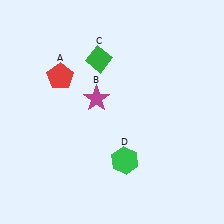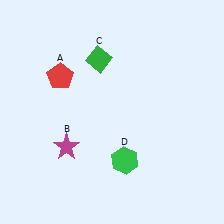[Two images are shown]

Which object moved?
The magenta star (B) moved down.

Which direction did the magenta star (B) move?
The magenta star (B) moved down.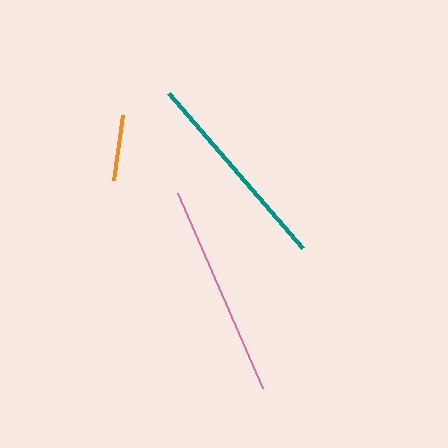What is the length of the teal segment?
The teal segment is approximately 205 pixels long.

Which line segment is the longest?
The pink line is the longest at approximately 212 pixels.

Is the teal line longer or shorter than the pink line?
The pink line is longer than the teal line.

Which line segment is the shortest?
The orange line is the shortest at approximately 65 pixels.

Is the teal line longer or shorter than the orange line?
The teal line is longer than the orange line.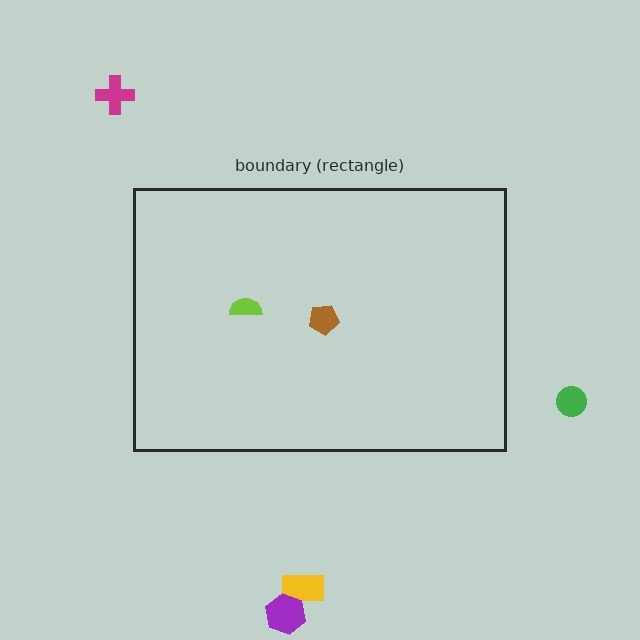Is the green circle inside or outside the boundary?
Outside.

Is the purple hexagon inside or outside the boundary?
Outside.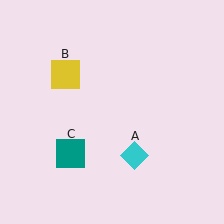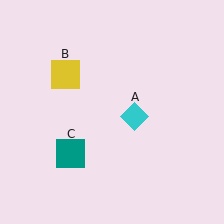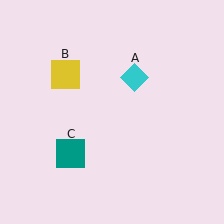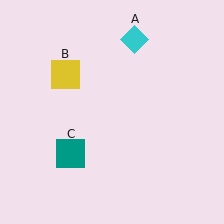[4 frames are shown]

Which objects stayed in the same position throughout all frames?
Yellow square (object B) and teal square (object C) remained stationary.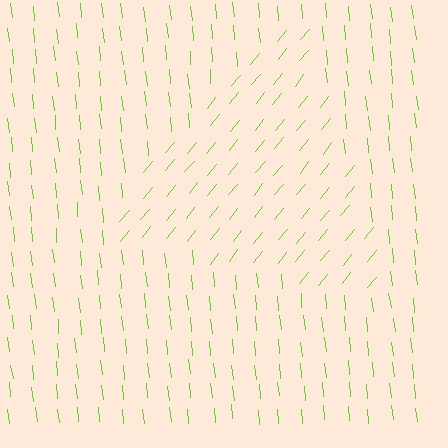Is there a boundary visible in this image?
Yes, there is a texture boundary formed by a change in line orientation.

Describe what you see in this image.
The image is filled with small lime line segments. A triangle region in the image has lines oriented differently from the surrounding lines, creating a visible texture boundary.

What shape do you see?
I see a triangle.